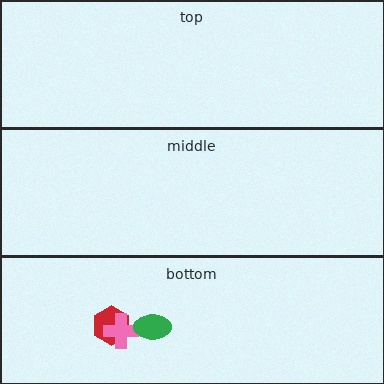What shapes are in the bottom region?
The red hexagon, the pink cross, the green ellipse.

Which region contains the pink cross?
The bottom region.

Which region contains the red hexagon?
The bottom region.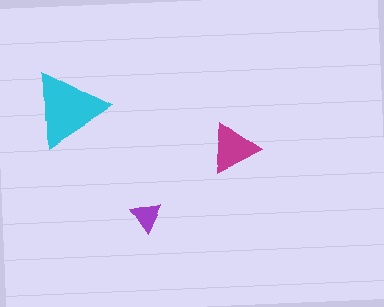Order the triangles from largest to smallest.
the cyan one, the magenta one, the purple one.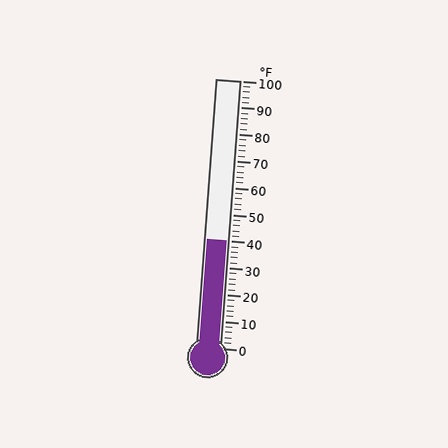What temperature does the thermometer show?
The thermometer shows approximately 40°F.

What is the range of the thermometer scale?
The thermometer scale ranges from 0°F to 100°F.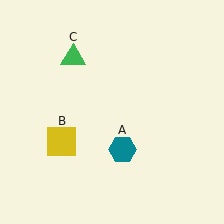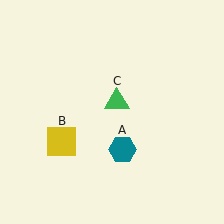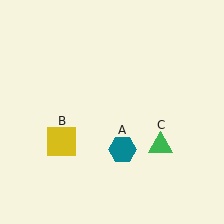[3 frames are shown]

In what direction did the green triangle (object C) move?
The green triangle (object C) moved down and to the right.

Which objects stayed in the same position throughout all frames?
Teal hexagon (object A) and yellow square (object B) remained stationary.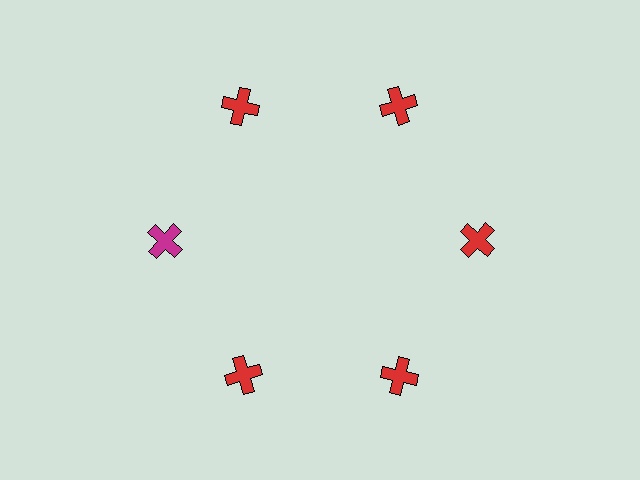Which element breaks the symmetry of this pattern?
The magenta cross at roughly the 9 o'clock position breaks the symmetry. All other shapes are red crosses.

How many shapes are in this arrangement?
There are 6 shapes arranged in a ring pattern.